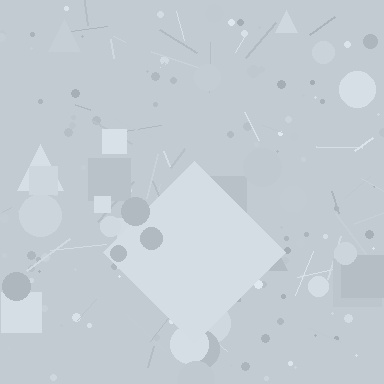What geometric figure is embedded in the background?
A diamond is embedded in the background.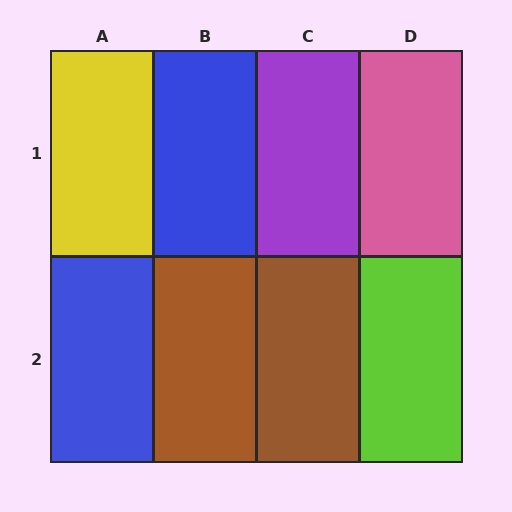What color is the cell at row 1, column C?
Purple.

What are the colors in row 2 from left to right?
Blue, brown, brown, lime.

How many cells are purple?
1 cell is purple.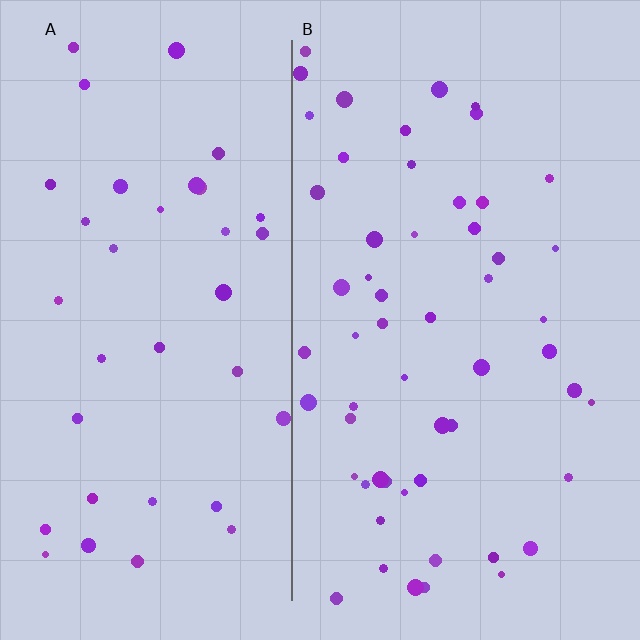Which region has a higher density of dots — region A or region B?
B (the right).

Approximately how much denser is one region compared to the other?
Approximately 1.5× — region B over region A.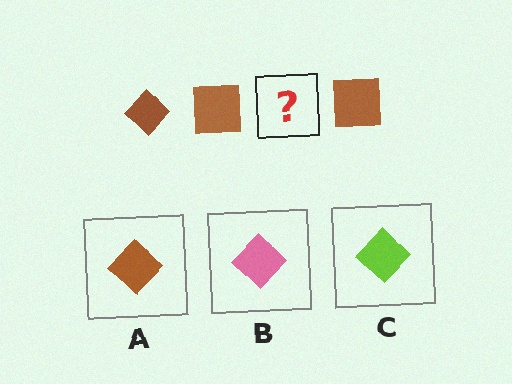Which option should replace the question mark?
Option A.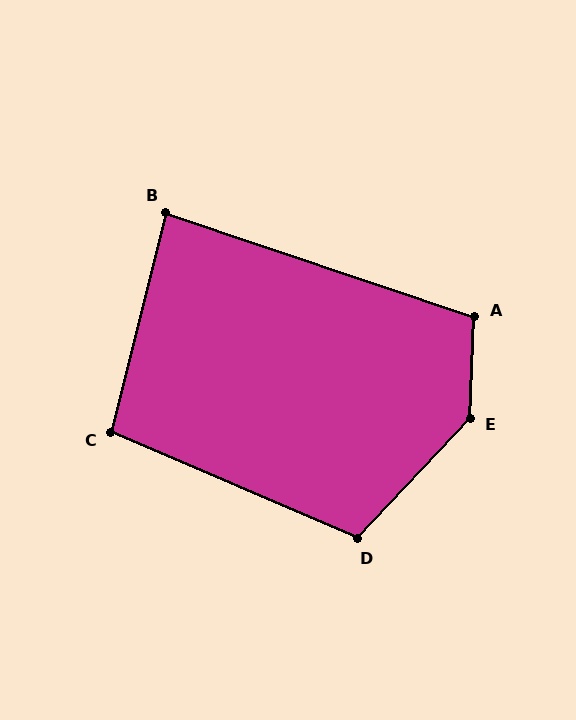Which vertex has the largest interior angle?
E, at approximately 139 degrees.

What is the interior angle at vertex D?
Approximately 110 degrees (obtuse).